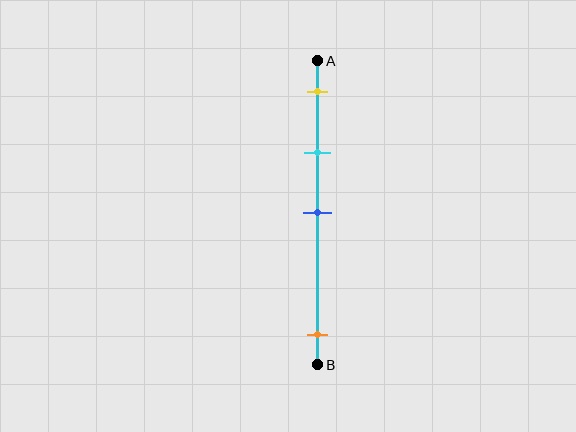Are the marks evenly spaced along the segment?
No, the marks are not evenly spaced.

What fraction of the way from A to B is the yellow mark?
The yellow mark is approximately 10% (0.1) of the way from A to B.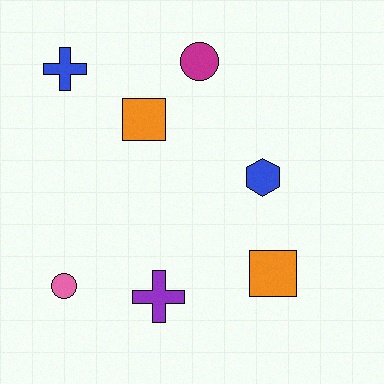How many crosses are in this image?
There are 2 crosses.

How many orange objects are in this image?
There are 2 orange objects.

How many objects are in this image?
There are 7 objects.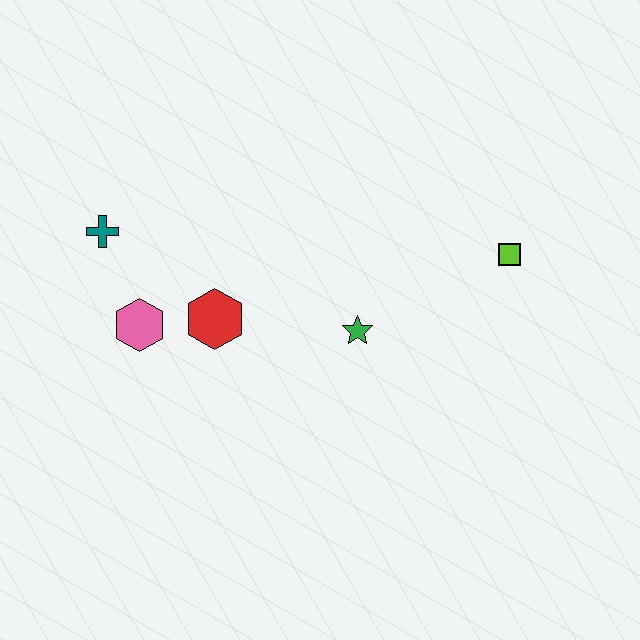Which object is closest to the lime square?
The green star is closest to the lime square.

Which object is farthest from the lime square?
The teal cross is farthest from the lime square.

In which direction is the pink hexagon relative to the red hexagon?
The pink hexagon is to the left of the red hexagon.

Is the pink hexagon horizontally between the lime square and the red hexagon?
No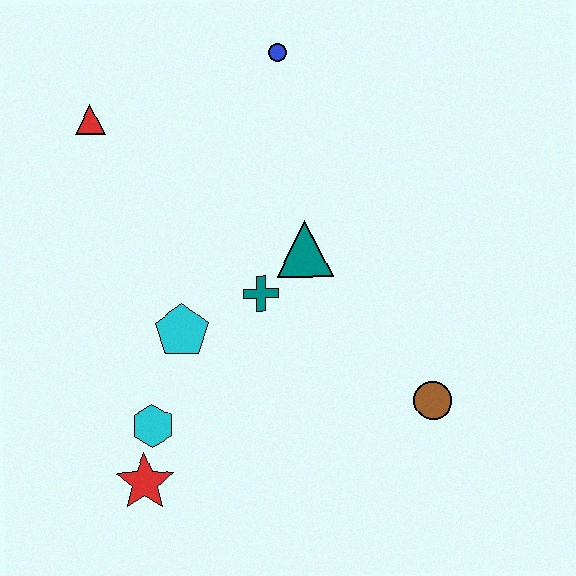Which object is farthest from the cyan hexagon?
The blue circle is farthest from the cyan hexagon.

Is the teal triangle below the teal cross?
No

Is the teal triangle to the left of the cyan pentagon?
No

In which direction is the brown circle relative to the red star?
The brown circle is to the right of the red star.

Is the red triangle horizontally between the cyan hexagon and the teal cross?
No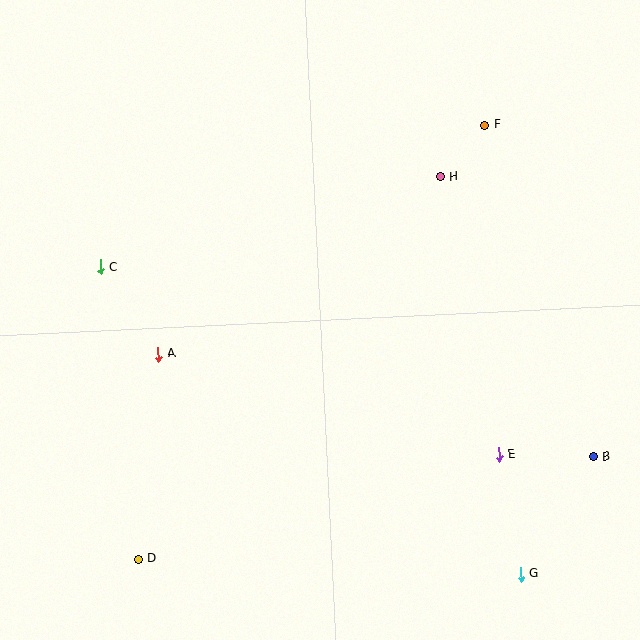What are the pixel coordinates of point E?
Point E is at (499, 454).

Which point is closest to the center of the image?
Point A at (158, 354) is closest to the center.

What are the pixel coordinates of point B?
Point B is at (593, 457).